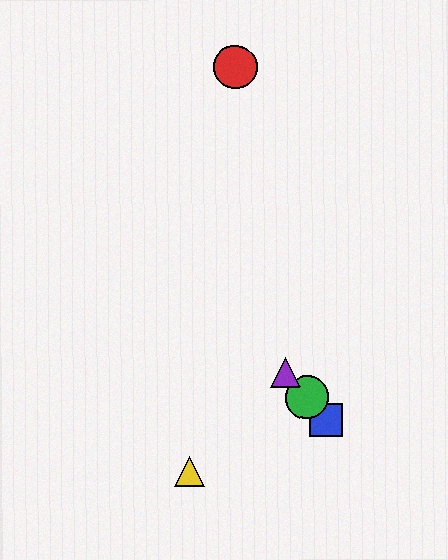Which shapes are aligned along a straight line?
The blue square, the green circle, the purple triangle are aligned along a straight line.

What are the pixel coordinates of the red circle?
The red circle is at (235, 67).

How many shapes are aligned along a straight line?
3 shapes (the blue square, the green circle, the purple triangle) are aligned along a straight line.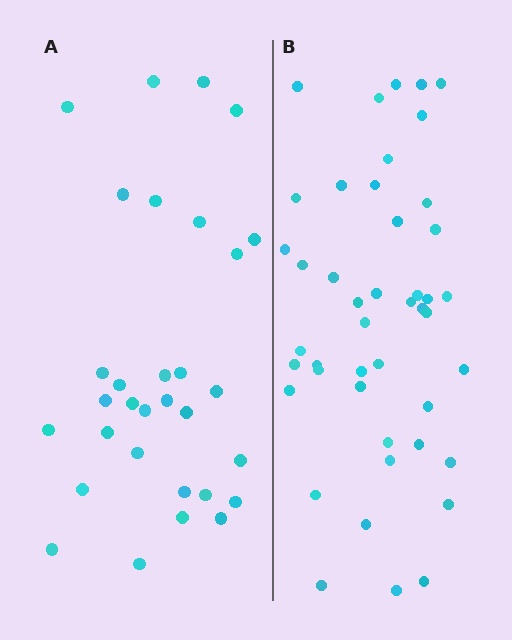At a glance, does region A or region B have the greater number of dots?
Region B (the right region) has more dots.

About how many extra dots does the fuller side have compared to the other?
Region B has approximately 15 more dots than region A.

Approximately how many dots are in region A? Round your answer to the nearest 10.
About 30 dots. (The exact count is 31, which rounds to 30.)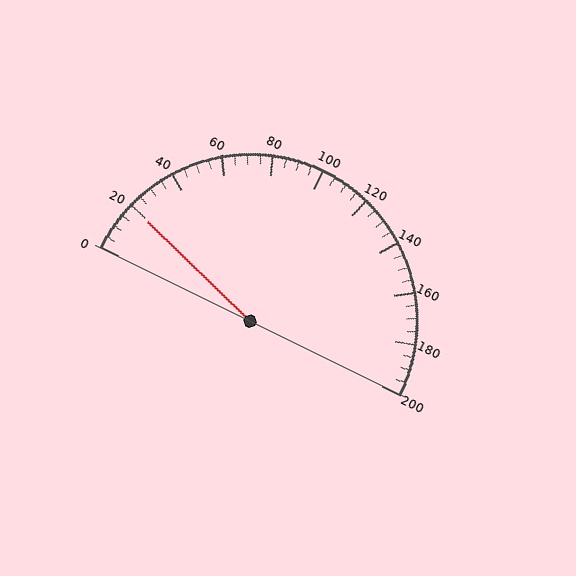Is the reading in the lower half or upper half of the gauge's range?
The reading is in the lower half of the range (0 to 200).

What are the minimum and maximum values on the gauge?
The gauge ranges from 0 to 200.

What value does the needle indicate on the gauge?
The needle indicates approximately 20.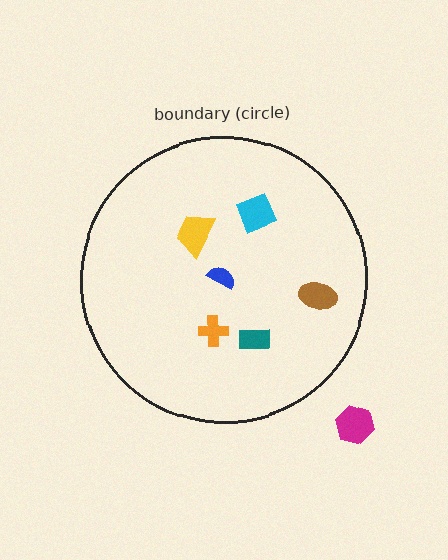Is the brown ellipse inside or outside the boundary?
Inside.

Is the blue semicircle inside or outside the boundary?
Inside.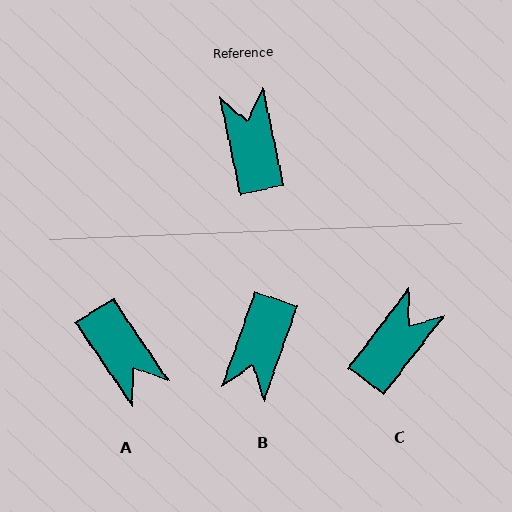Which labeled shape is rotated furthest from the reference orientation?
A, about 158 degrees away.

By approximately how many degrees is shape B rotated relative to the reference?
Approximately 149 degrees counter-clockwise.